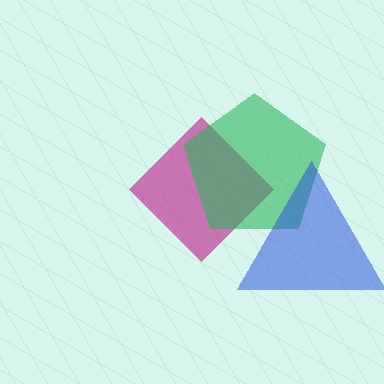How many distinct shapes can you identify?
There are 3 distinct shapes: a magenta diamond, a green pentagon, a blue triangle.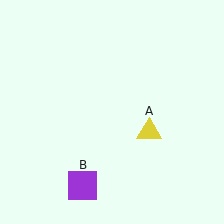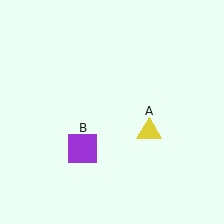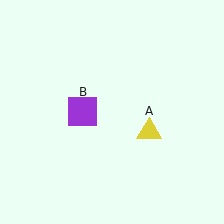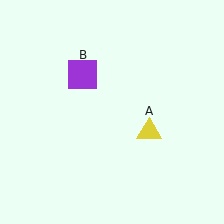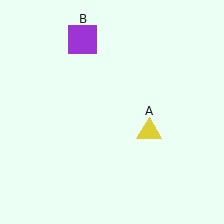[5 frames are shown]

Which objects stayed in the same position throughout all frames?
Yellow triangle (object A) remained stationary.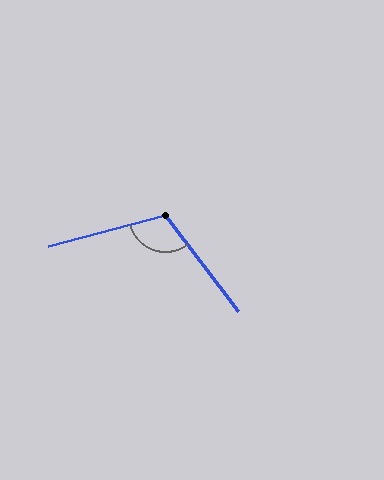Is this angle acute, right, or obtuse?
It is obtuse.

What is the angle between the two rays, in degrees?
Approximately 112 degrees.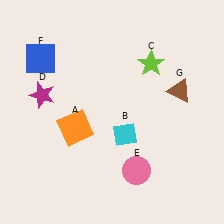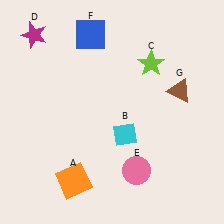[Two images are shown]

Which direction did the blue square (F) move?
The blue square (F) moved right.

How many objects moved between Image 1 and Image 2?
3 objects moved between the two images.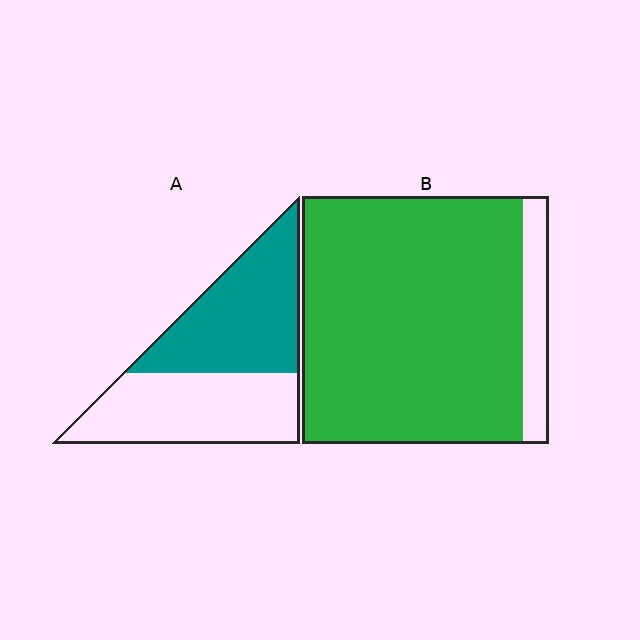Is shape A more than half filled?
Roughly half.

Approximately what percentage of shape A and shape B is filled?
A is approximately 50% and B is approximately 90%.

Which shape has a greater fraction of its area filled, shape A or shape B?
Shape B.